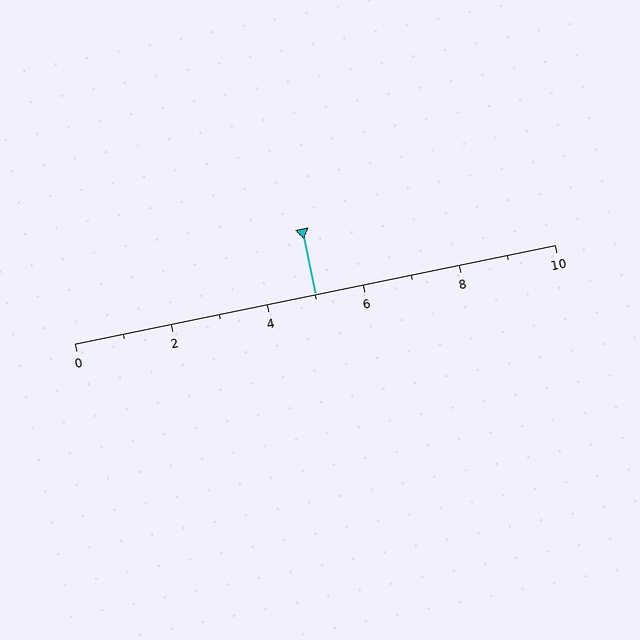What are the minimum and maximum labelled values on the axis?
The axis runs from 0 to 10.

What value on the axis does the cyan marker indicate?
The marker indicates approximately 5.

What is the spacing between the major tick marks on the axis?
The major ticks are spaced 2 apart.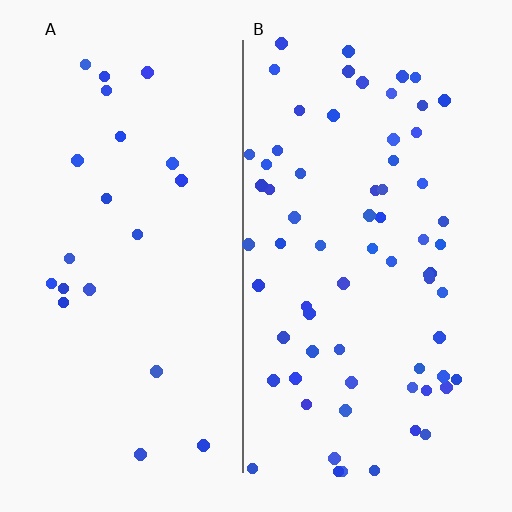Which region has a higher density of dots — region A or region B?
B (the right).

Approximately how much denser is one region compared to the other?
Approximately 3.2× — region B over region A.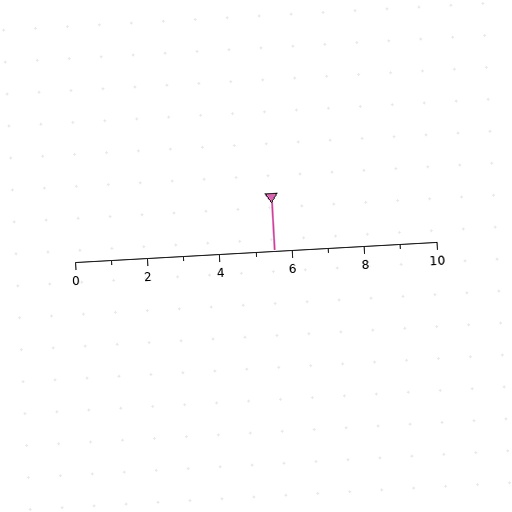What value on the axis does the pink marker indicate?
The marker indicates approximately 5.5.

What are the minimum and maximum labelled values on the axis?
The axis runs from 0 to 10.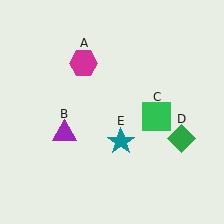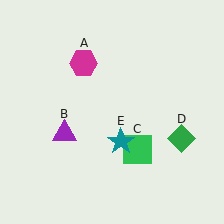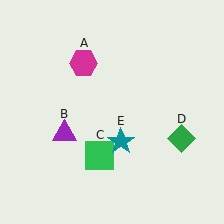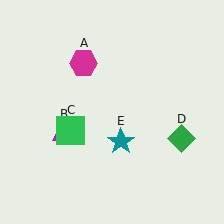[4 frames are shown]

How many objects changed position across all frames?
1 object changed position: green square (object C).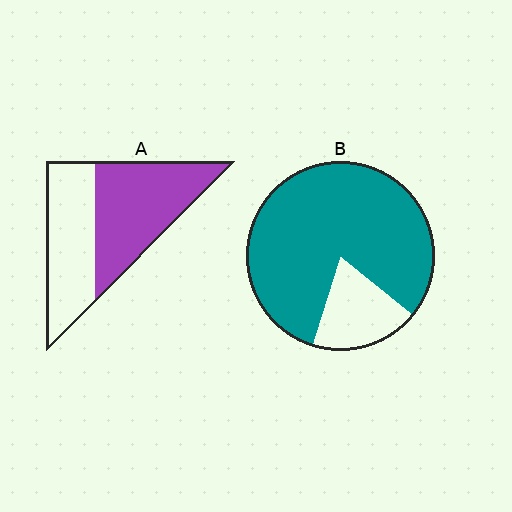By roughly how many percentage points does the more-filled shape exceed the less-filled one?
By roughly 25 percentage points (B over A).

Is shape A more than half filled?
Yes.